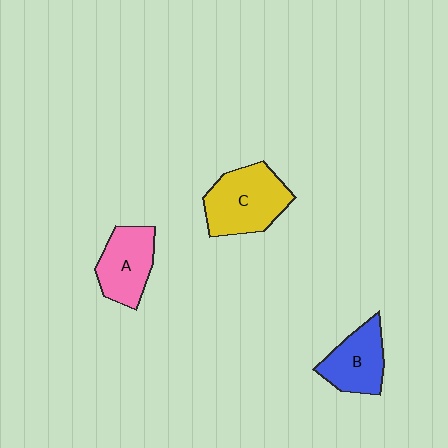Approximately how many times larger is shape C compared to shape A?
Approximately 1.3 times.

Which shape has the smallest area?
Shape B (blue).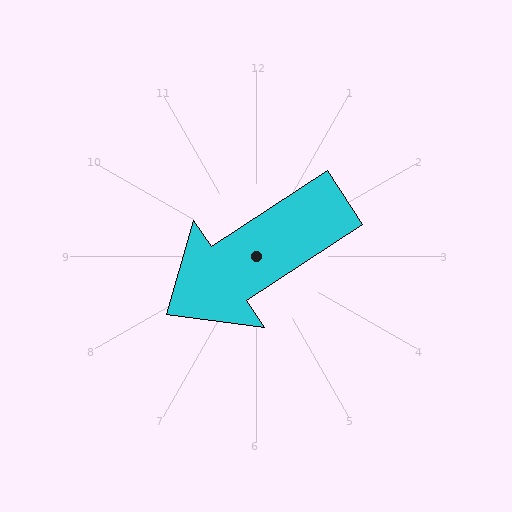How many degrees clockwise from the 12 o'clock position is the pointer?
Approximately 237 degrees.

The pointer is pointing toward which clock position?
Roughly 8 o'clock.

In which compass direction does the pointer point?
Southwest.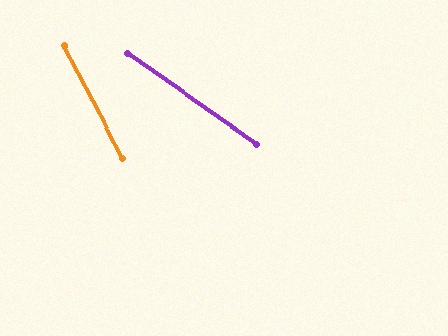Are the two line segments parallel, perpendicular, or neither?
Neither parallel nor perpendicular — they differ by about 27°.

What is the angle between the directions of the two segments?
Approximately 27 degrees.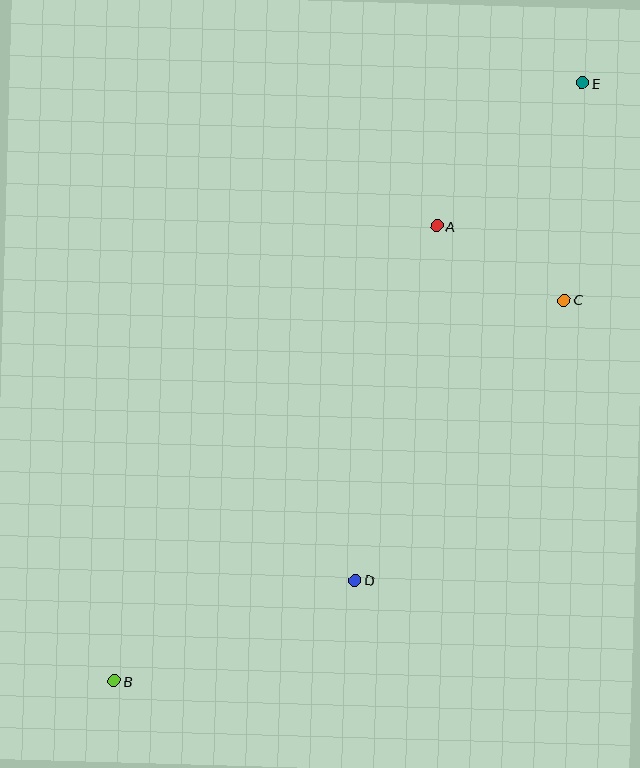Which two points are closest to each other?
Points A and C are closest to each other.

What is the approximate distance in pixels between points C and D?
The distance between C and D is approximately 350 pixels.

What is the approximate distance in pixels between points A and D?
The distance between A and D is approximately 364 pixels.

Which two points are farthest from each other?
Points B and E are farthest from each other.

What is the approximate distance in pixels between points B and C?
The distance between B and C is approximately 589 pixels.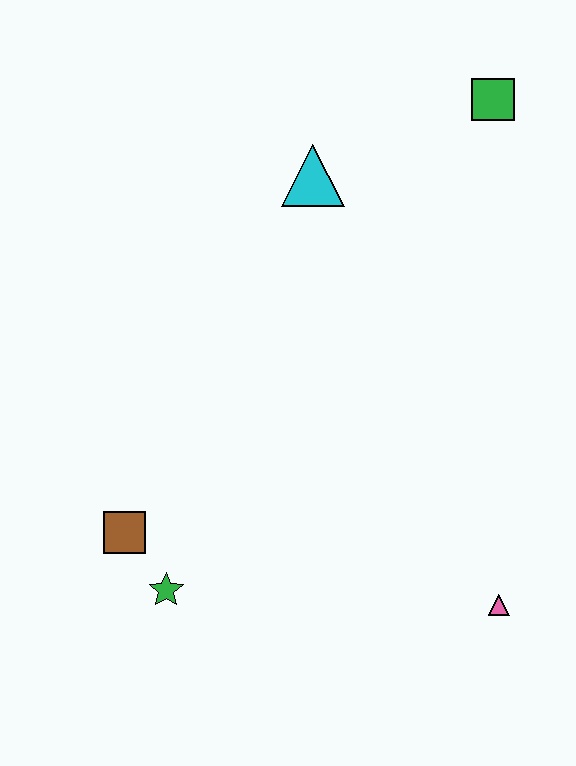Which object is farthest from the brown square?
The green square is farthest from the brown square.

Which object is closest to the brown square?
The green star is closest to the brown square.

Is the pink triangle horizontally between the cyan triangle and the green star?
No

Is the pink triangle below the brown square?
Yes